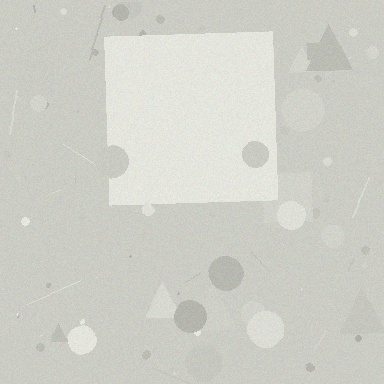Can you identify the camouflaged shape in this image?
The camouflaged shape is a square.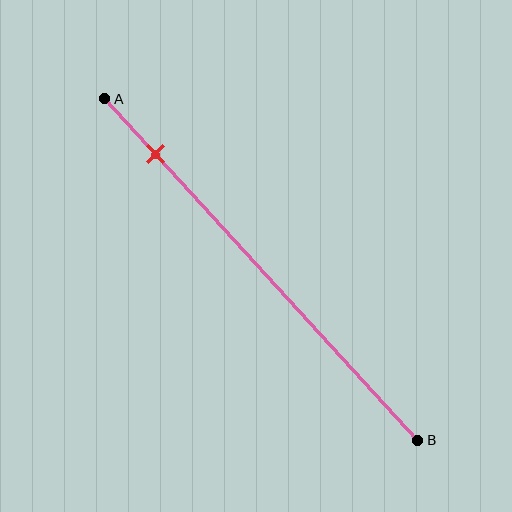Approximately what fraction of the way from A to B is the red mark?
The red mark is approximately 15% of the way from A to B.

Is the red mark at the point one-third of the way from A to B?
No, the mark is at about 15% from A, not at the 33% one-third point.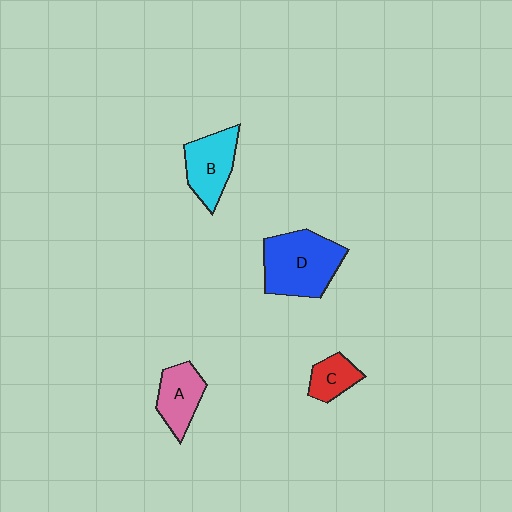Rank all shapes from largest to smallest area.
From largest to smallest: D (blue), B (cyan), A (pink), C (red).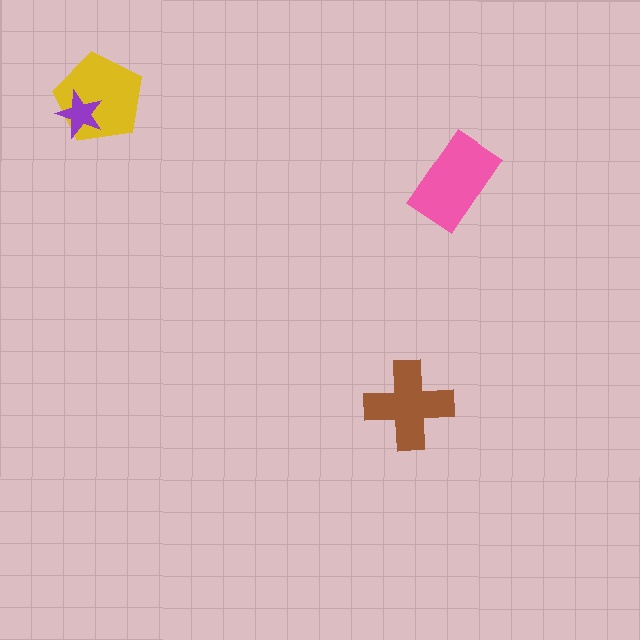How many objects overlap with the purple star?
1 object overlaps with the purple star.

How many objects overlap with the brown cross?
0 objects overlap with the brown cross.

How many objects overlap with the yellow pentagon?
1 object overlaps with the yellow pentagon.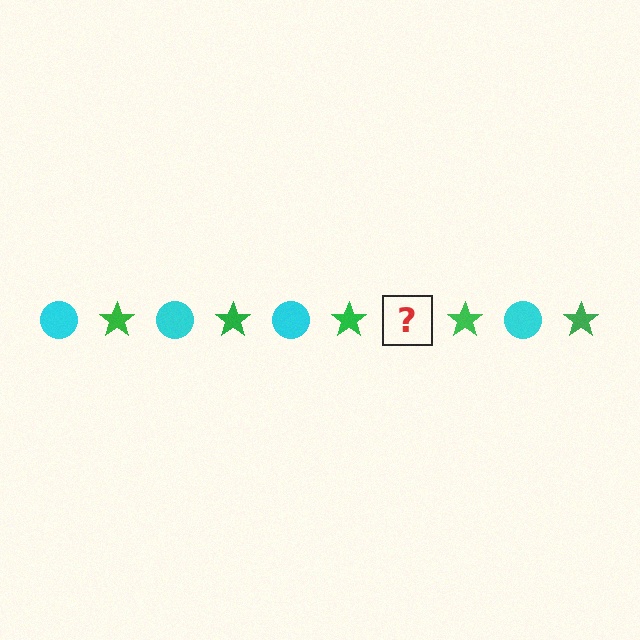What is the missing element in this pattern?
The missing element is a cyan circle.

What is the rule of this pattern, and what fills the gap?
The rule is that the pattern alternates between cyan circle and green star. The gap should be filled with a cyan circle.